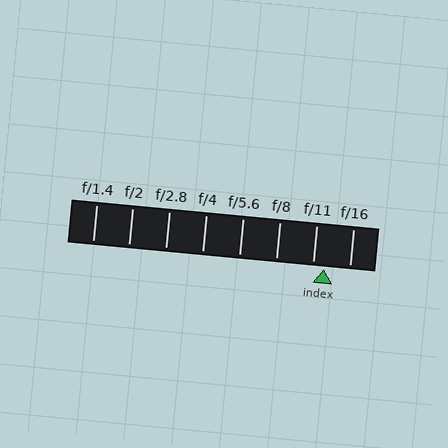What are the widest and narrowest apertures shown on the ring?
The widest aperture shown is f/1.4 and the narrowest is f/16.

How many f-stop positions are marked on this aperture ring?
There are 8 f-stop positions marked.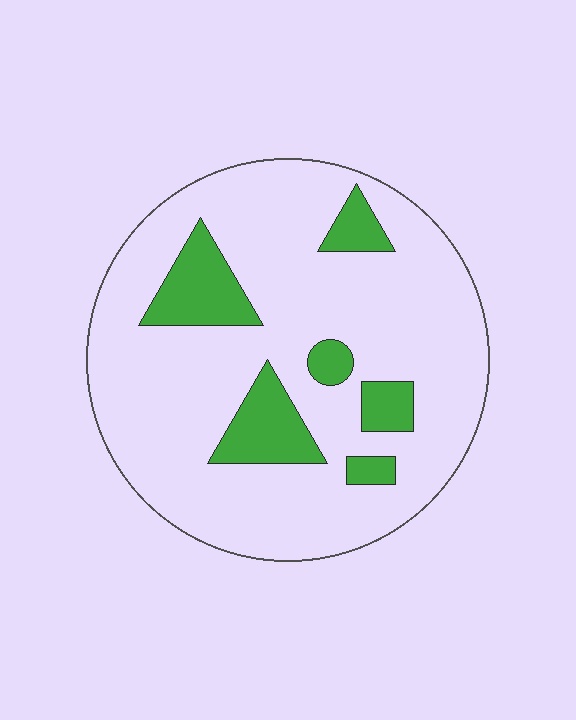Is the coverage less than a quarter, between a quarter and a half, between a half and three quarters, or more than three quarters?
Less than a quarter.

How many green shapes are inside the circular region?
6.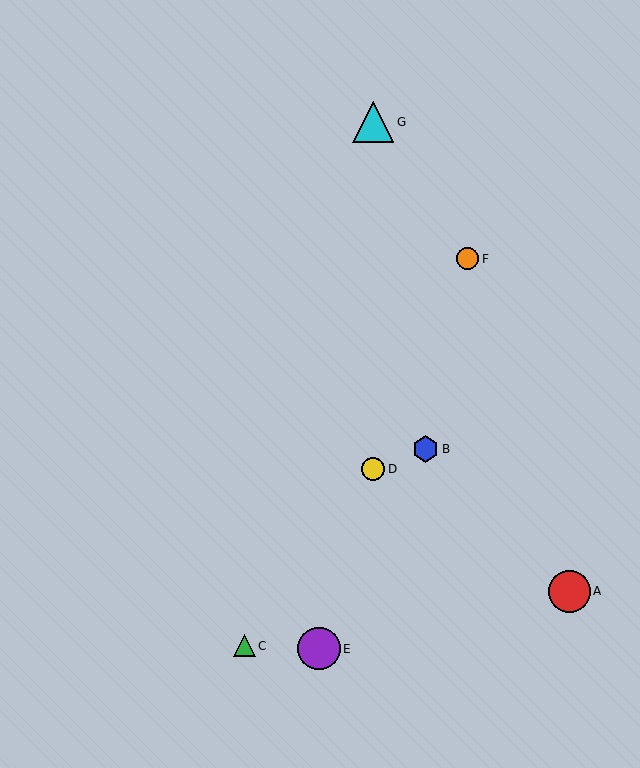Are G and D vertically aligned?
Yes, both are at x≈373.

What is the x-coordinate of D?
Object D is at x≈373.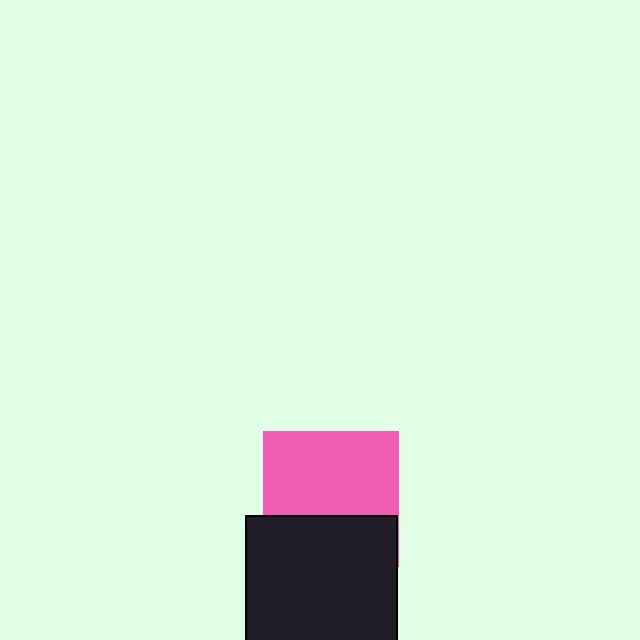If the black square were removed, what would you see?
You would see the complete pink square.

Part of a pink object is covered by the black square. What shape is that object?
It is a square.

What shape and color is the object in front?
The object in front is a black square.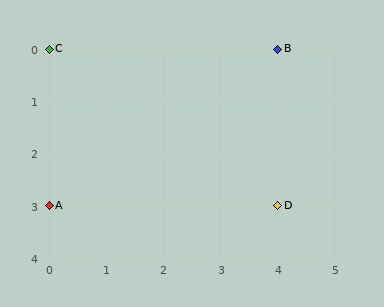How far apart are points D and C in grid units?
Points D and C are 4 columns and 3 rows apart (about 5.0 grid units diagonally).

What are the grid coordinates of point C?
Point C is at grid coordinates (0, 0).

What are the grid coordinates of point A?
Point A is at grid coordinates (0, 3).